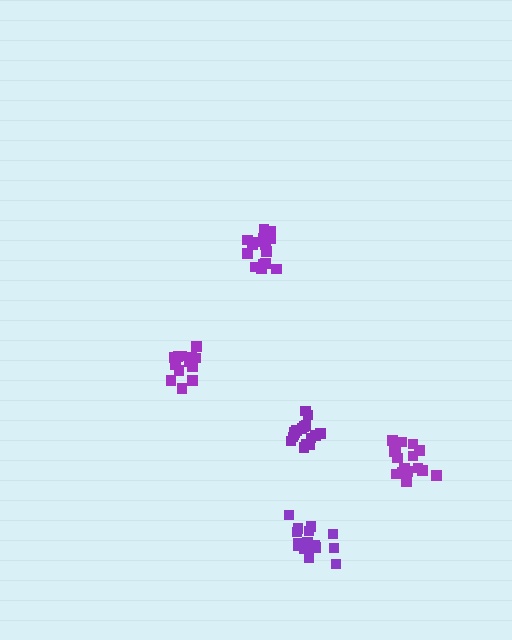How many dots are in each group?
Group 1: 17 dots, Group 2: 16 dots, Group 3: 17 dots, Group 4: 16 dots, Group 5: 14 dots (80 total).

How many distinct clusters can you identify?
There are 5 distinct clusters.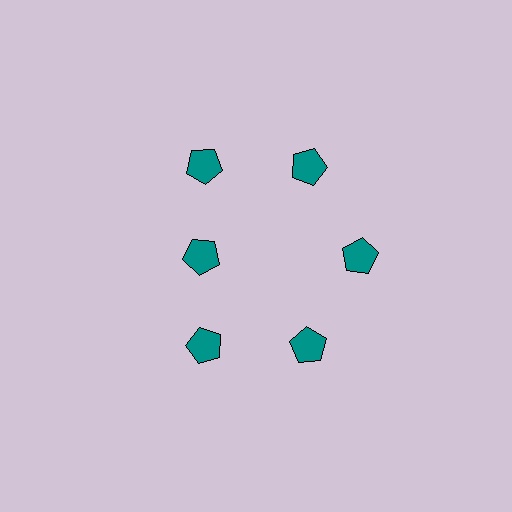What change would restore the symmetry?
The symmetry would be restored by moving it outward, back onto the ring so that all 6 pentagons sit at equal angles and equal distance from the center.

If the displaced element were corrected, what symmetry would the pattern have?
It would have 6-fold rotational symmetry — the pattern would map onto itself every 60 degrees.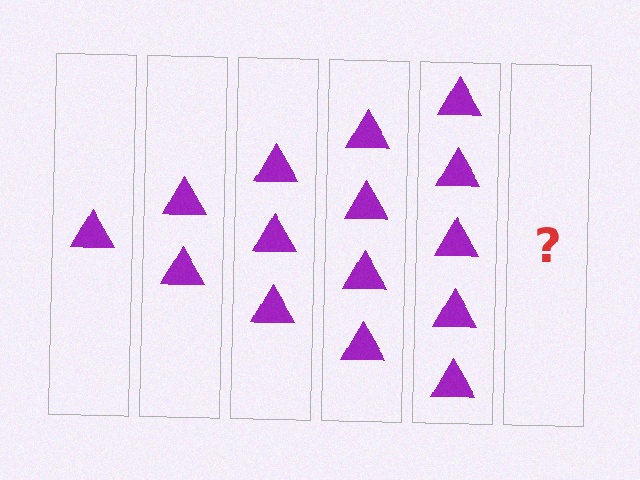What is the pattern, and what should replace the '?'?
The pattern is that each step adds one more triangle. The '?' should be 6 triangles.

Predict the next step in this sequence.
The next step is 6 triangles.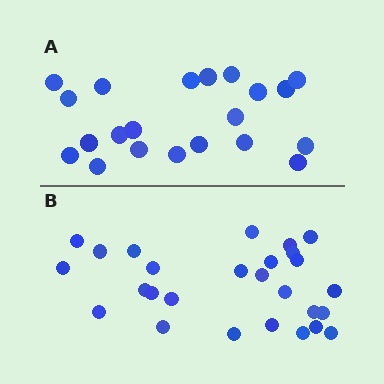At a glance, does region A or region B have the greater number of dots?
Region B (the bottom region) has more dots.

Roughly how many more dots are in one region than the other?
Region B has about 6 more dots than region A.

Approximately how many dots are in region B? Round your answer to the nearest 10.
About 30 dots. (The exact count is 27, which rounds to 30.)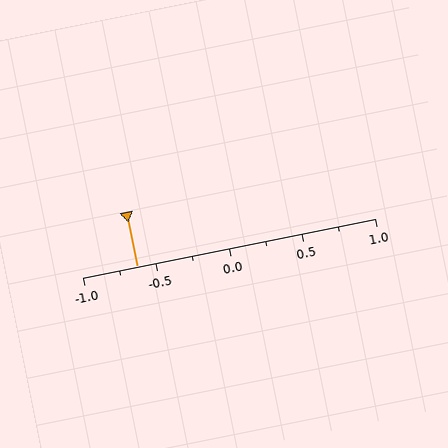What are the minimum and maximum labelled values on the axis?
The axis runs from -1.0 to 1.0.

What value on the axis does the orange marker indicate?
The marker indicates approximately -0.62.